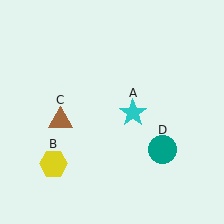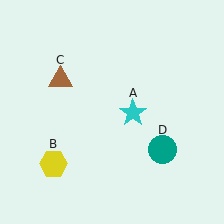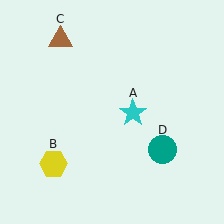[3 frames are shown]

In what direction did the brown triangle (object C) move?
The brown triangle (object C) moved up.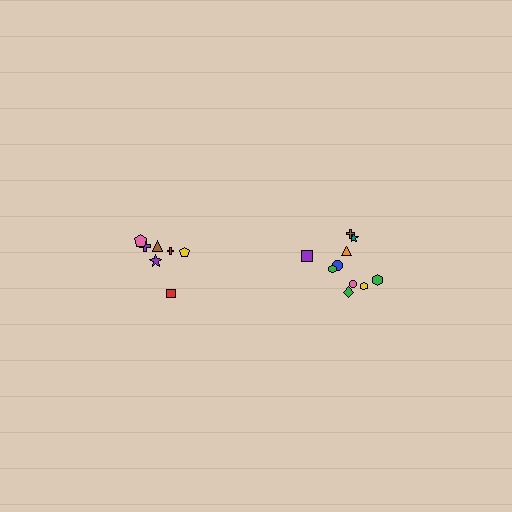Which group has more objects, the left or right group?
The right group.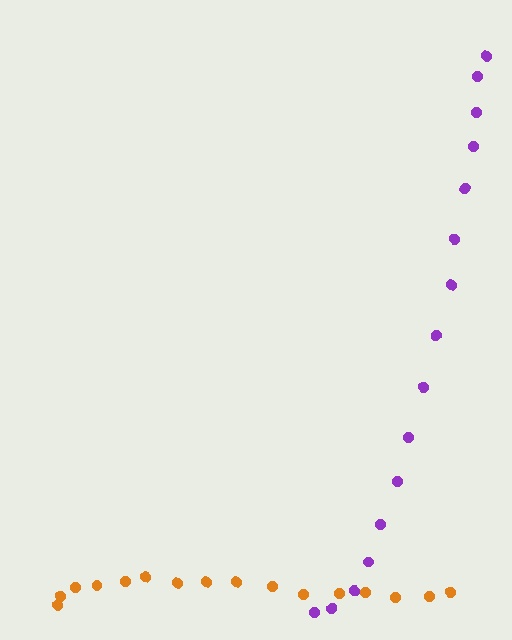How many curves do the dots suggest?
There are 2 distinct paths.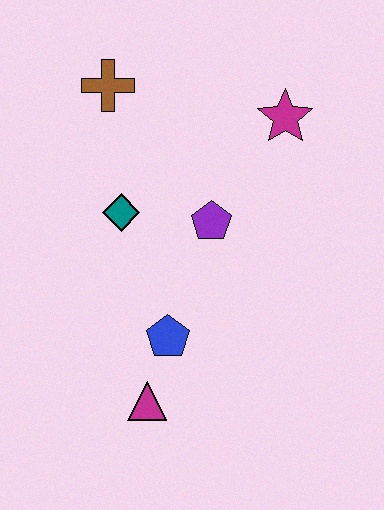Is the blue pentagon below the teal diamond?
Yes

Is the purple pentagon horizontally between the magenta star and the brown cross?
Yes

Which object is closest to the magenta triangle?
The blue pentagon is closest to the magenta triangle.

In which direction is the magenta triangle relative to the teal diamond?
The magenta triangle is below the teal diamond.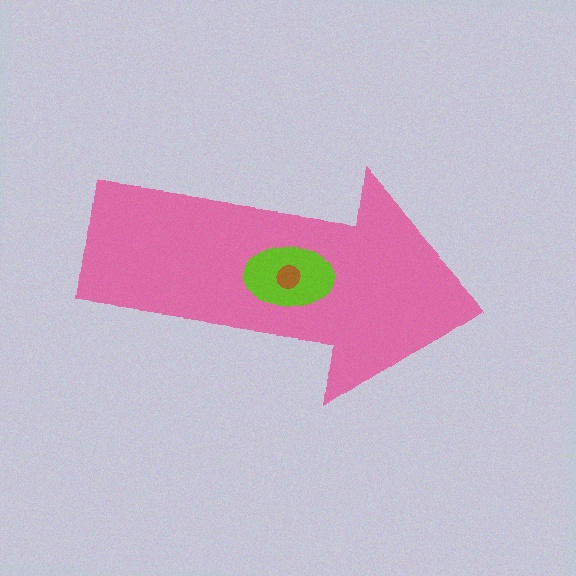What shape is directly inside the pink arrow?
The lime ellipse.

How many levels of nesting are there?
3.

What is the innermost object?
The brown circle.